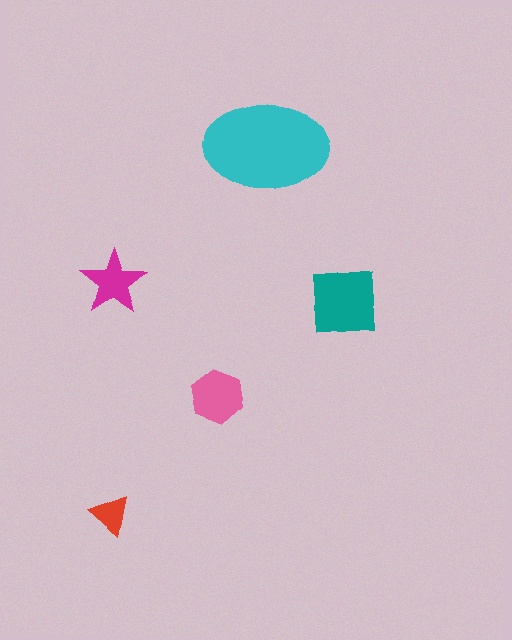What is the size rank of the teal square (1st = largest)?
2nd.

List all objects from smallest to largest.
The red triangle, the magenta star, the pink hexagon, the teal square, the cyan ellipse.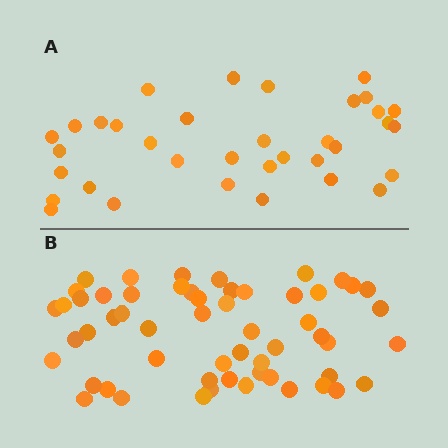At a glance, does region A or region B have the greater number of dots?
Region B (the bottom region) has more dots.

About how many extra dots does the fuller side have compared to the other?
Region B has approximately 20 more dots than region A.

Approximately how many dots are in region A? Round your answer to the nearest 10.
About 40 dots. (The exact count is 35, which rounds to 40.)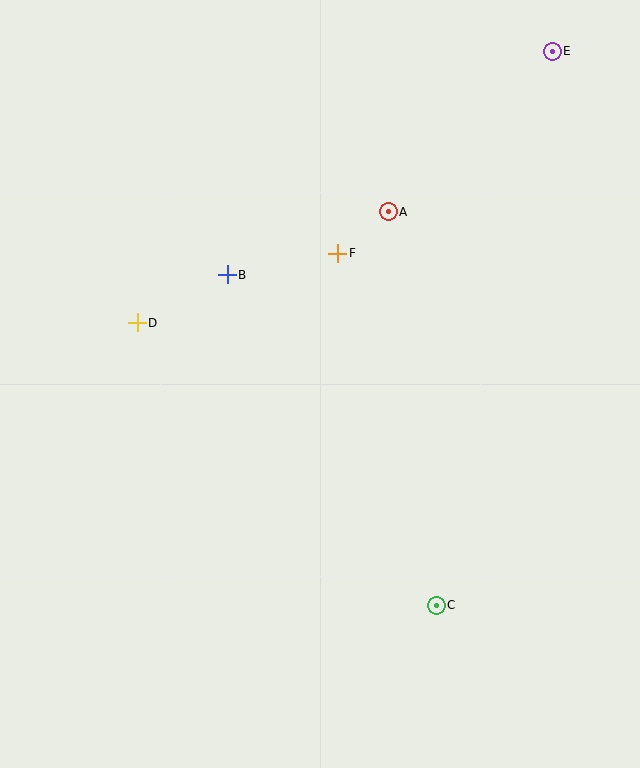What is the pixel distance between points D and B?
The distance between D and B is 102 pixels.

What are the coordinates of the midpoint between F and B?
The midpoint between F and B is at (282, 264).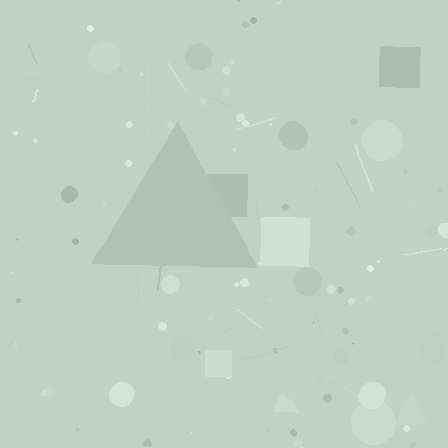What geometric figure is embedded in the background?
A triangle is embedded in the background.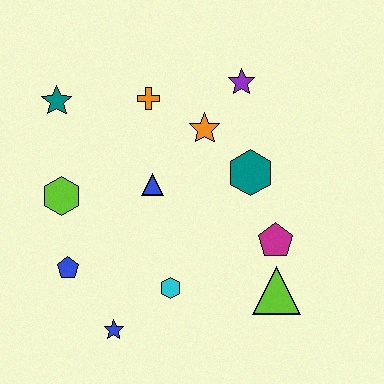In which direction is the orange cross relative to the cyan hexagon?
The orange cross is above the cyan hexagon.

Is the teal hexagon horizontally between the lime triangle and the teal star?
Yes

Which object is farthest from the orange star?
The blue star is farthest from the orange star.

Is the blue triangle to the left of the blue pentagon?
No